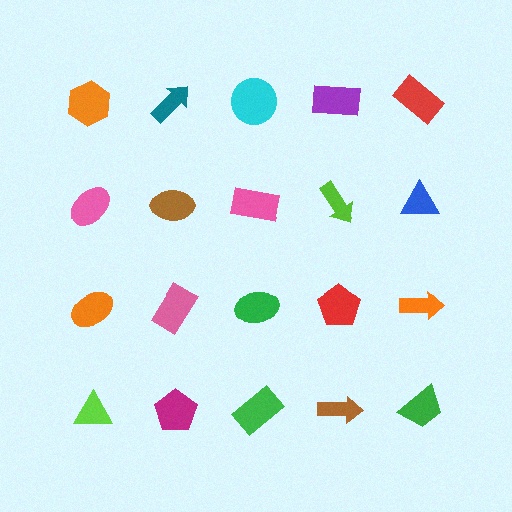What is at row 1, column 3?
A cyan circle.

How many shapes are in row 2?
5 shapes.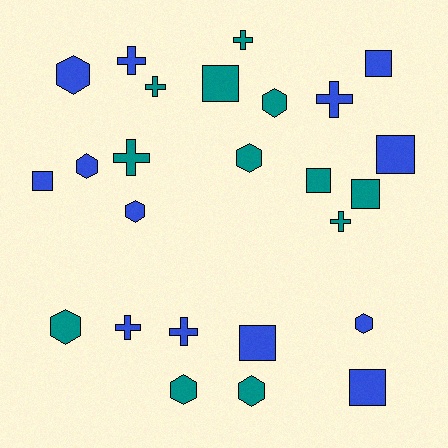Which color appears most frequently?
Blue, with 13 objects.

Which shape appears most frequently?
Hexagon, with 9 objects.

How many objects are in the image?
There are 25 objects.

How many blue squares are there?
There are 5 blue squares.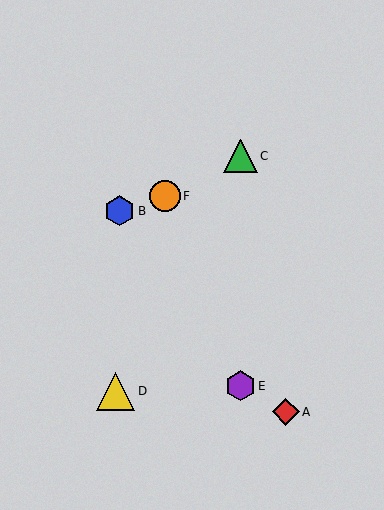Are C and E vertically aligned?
Yes, both are at x≈241.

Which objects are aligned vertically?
Objects C, E are aligned vertically.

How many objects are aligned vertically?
2 objects (C, E) are aligned vertically.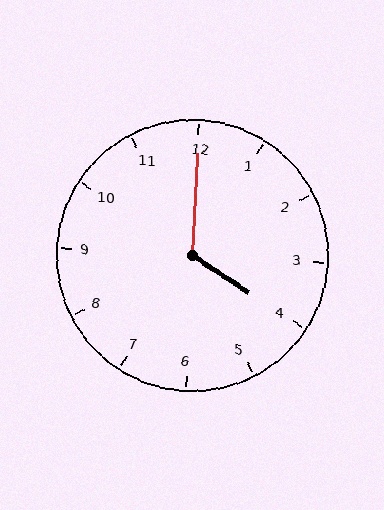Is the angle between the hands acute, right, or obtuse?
It is obtuse.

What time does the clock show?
4:00.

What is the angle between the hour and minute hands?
Approximately 120 degrees.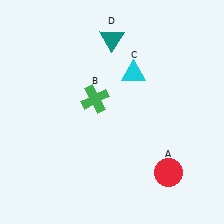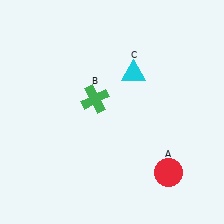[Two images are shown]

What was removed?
The teal triangle (D) was removed in Image 2.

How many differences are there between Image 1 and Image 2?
There is 1 difference between the two images.